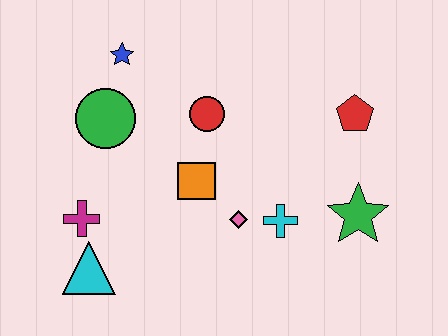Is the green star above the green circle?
No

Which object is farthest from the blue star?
The green star is farthest from the blue star.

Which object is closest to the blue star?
The green circle is closest to the blue star.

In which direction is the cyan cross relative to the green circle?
The cyan cross is to the right of the green circle.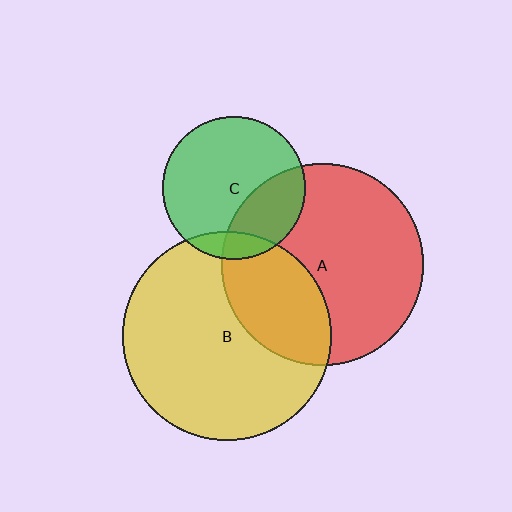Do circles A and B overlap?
Yes.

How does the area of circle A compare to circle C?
Approximately 2.0 times.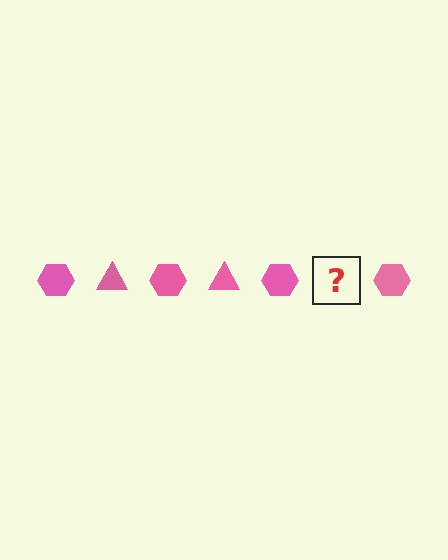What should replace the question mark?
The question mark should be replaced with a pink triangle.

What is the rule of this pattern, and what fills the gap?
The rule is that the pattern cycles through hexagon, triangle shapes in pink. The gap should be filled with a pink triangle.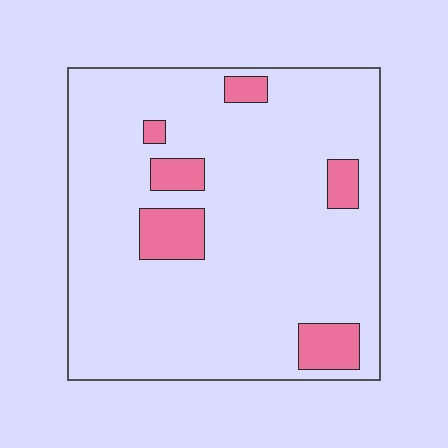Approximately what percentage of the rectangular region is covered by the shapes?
Approximately 10%.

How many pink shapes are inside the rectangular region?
6.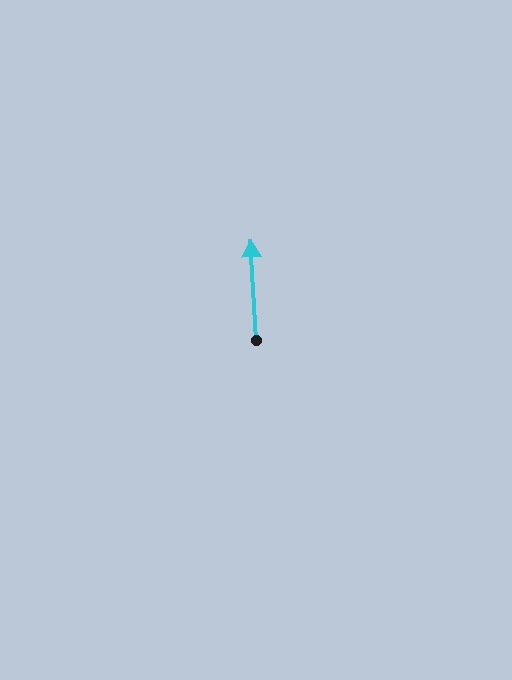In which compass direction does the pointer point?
North.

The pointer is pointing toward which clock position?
Roughly 12 o'clock.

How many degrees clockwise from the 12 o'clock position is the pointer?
Approximately 357 degrees.